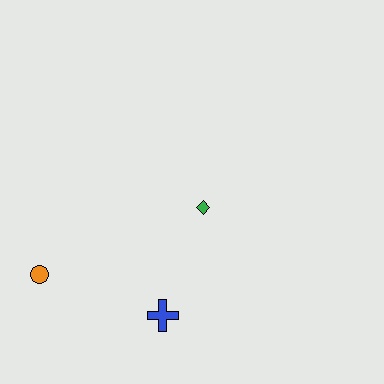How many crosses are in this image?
There is 1 cross.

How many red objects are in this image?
There are no red objects.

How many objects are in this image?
There are 3 objects.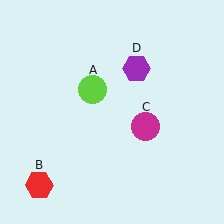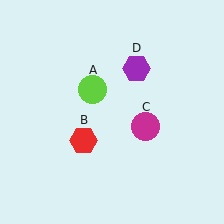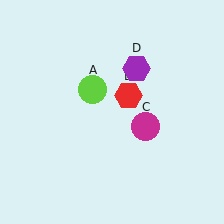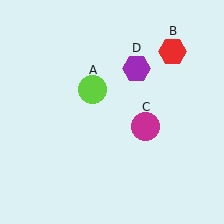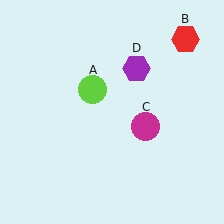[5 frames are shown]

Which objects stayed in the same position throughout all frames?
Lime circle (object A) and magenta circle (object C) and purple hexagon (object D) remained stationary.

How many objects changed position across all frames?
1 object changed position: red hexagon (object B).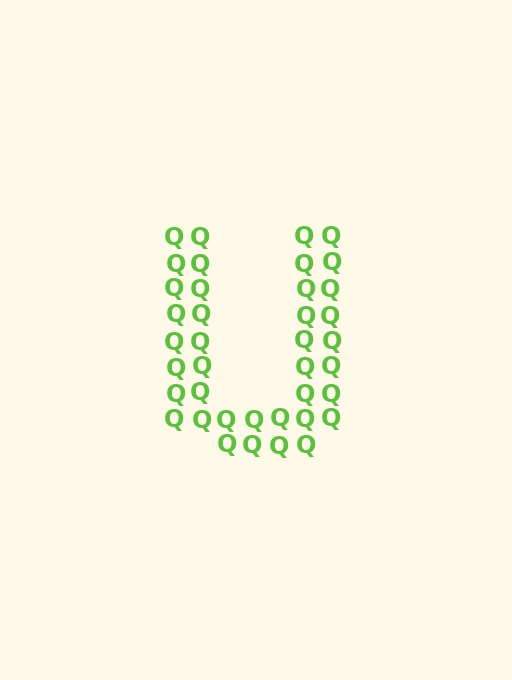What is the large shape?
The large shape is the letter U.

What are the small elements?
The small elements are letter Q's.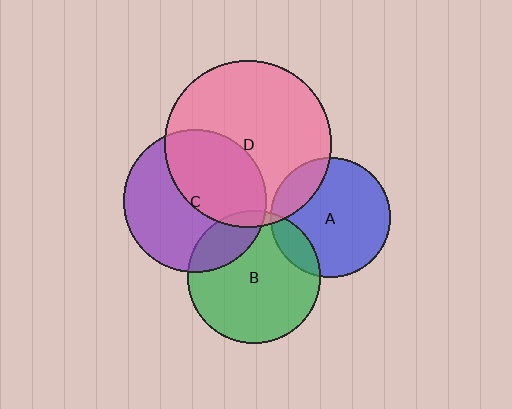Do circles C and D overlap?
Yes.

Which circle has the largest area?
Circle D (pink).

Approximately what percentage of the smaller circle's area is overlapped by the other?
Approximately 45%.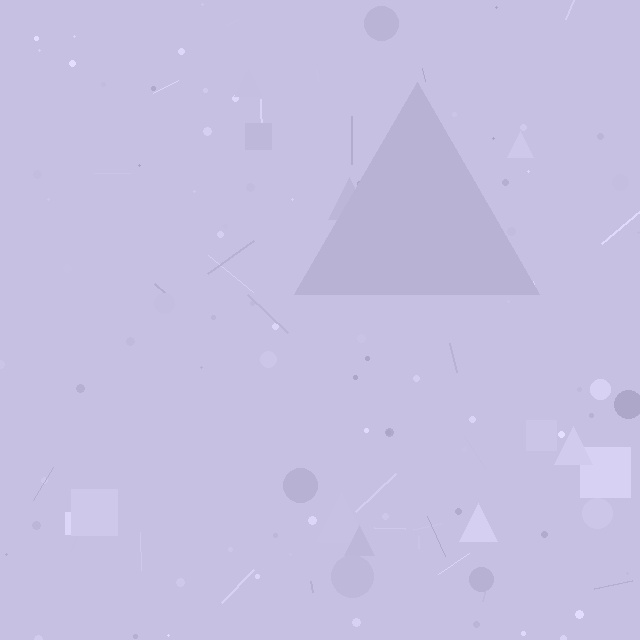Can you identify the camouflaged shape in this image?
The camouflaged shape is a triangle.